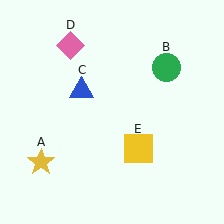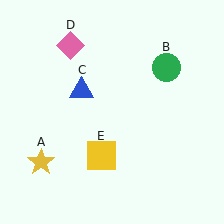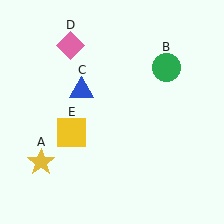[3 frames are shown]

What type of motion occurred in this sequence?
The yellow square (object E) rotated clockwise around the center of the scene.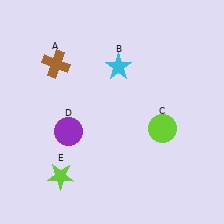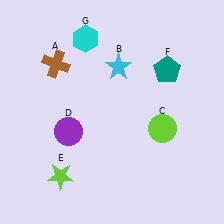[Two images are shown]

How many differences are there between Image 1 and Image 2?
There are 2 differences between the two images.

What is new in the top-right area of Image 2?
A teal pentagon (F) was added in the top-right area of Image 2.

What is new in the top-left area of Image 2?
A cyan hexagon (G) was added in the top-left area of Image 2.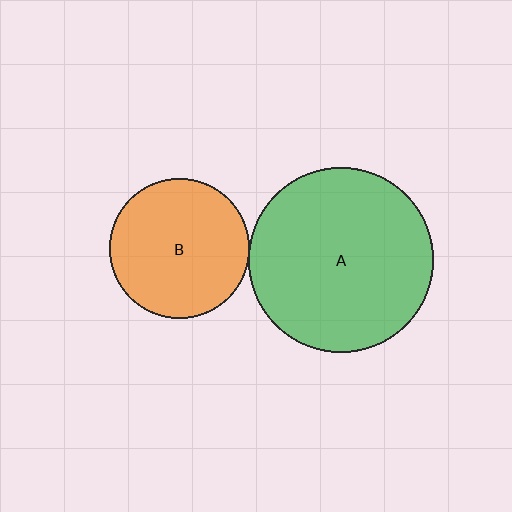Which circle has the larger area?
Circle A (green).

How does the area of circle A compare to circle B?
Approximately 1.8 times.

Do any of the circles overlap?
No, none of the circles overlap.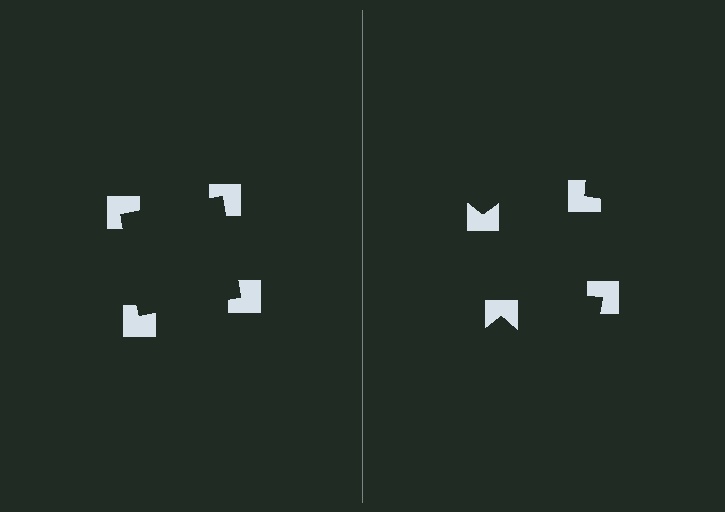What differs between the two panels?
The notched squares are positioned identically on both sides; only the wedge orientations differ. On the left they align to a square; on the right they are misaligned.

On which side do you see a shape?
An illusory square appears on the left side. On the right side the wedge cuts are rotated, so no coherent shape forms.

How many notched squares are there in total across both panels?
8 — 4 on each side.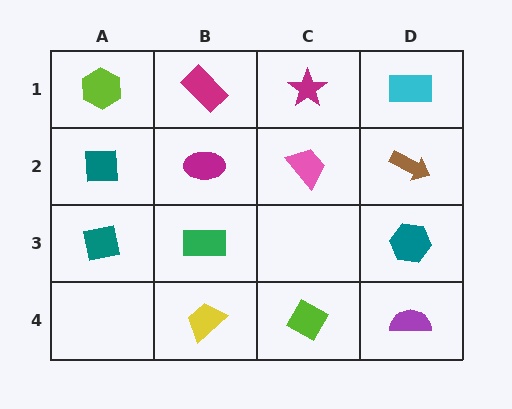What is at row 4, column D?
A purple semicircle.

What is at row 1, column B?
A magenta rectangle.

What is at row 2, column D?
A brown arrow.